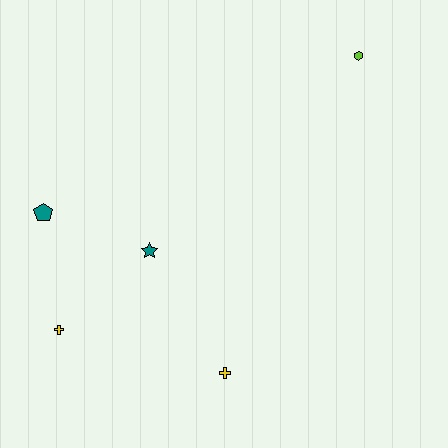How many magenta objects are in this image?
There are no magenta objects.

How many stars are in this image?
There is 1 star.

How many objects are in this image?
There are 5 objects.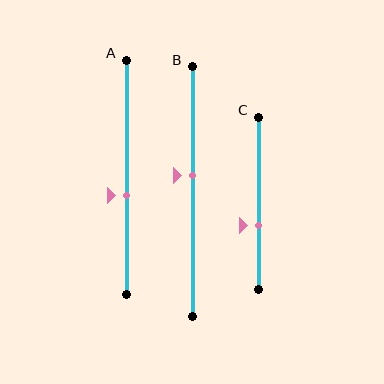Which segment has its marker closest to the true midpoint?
Segment B has its marker closest to the true midpoint.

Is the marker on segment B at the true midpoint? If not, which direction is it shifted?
No, the marker on segment B is shifted upward by about 6% of the segment length.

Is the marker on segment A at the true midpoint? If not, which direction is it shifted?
No, the marker on segment A is shifted downward by about 8% of the segment length.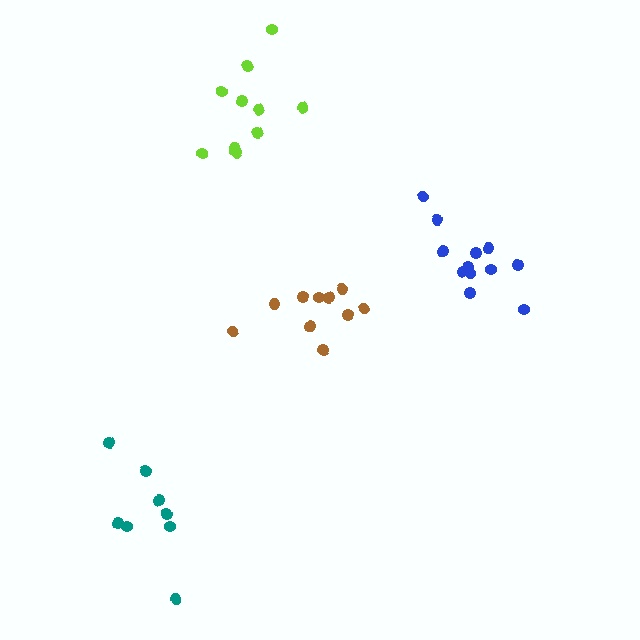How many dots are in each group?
Group 1: 12 dots, Group 2: 10 dots, Group 3: 11 dots, Group 4: 8 dots (41 total).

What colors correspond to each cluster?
The clusters are colored: blue, brown, lime, teal.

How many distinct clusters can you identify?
There are 4 distinct clusters.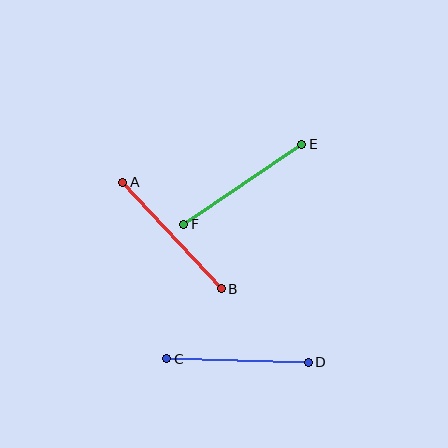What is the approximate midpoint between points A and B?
The midpoint is at approximately (172, 235) pixels.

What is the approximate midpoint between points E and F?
The midpoint is at approximately (243, 184) pixels.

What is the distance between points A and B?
The distance is approximately 145 pixels.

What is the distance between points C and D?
The distance is approximately 142 pixels.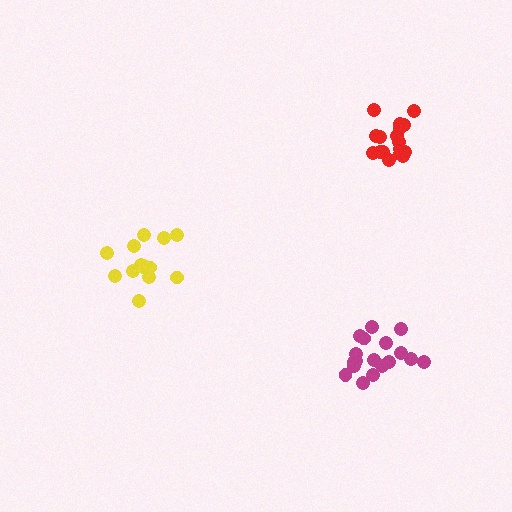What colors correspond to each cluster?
The clusters are colored: yellow, red, magenta.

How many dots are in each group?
Group 1: 14 dots, Group 2: 17 dots, Group 3: 18 dots (49 total).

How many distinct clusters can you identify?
There are 3 distinct clusters.